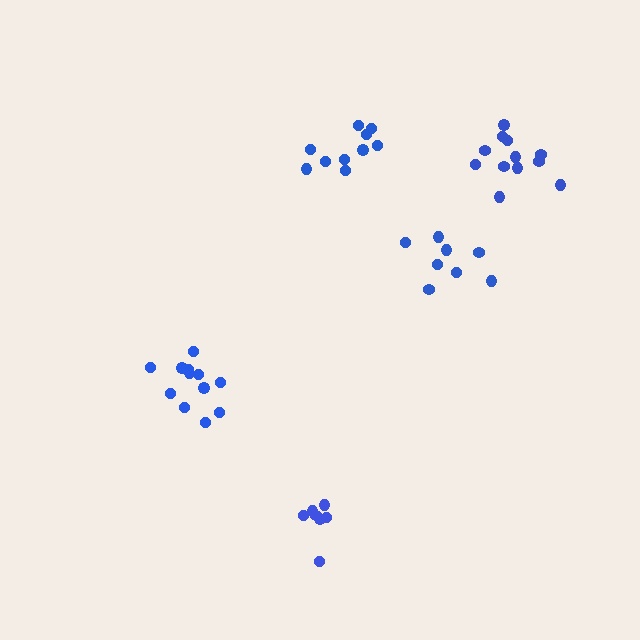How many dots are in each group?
Group 1: 8 dots, Group 2: 10 dots, Group 3: 12 dots, Group 4: 12 dots, Group 5: 7 dots (49 total).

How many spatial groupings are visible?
There are 5 spatial groupings.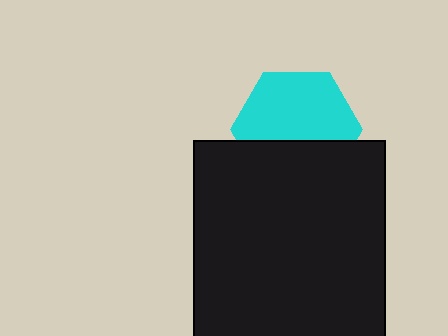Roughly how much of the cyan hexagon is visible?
About half of it is visible (roughly 61%).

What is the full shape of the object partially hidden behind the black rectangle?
The partially hidden object is a cyan hexagon.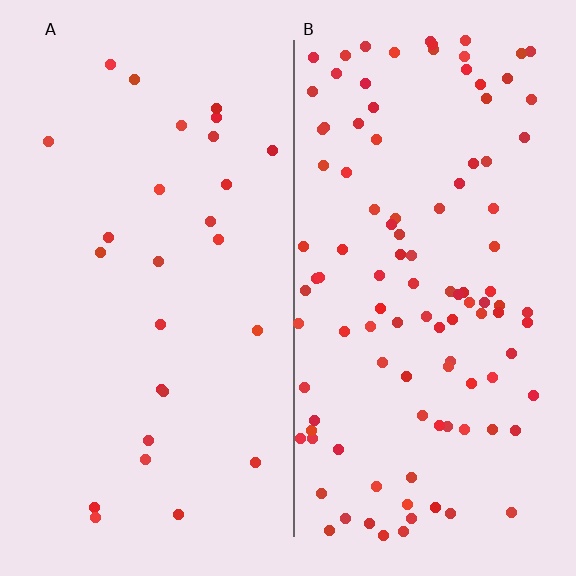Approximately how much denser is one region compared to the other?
Approximately 4.1× — region B over region A.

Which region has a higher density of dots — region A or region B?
B (the right).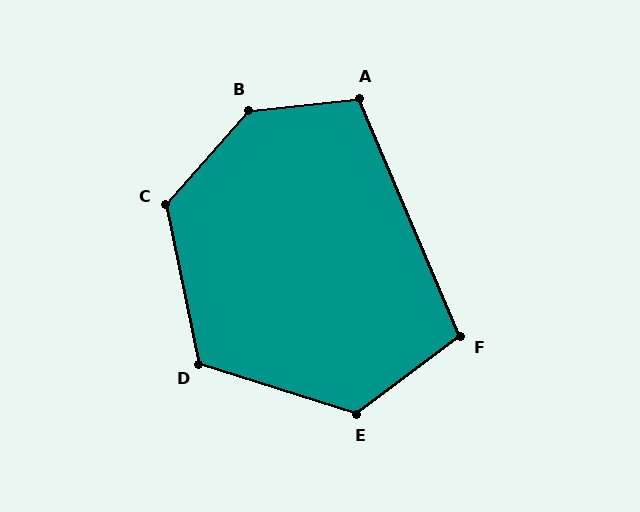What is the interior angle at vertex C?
Approximately 127 degrees (obtuse).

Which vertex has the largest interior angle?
B, at approximately 137 degrees.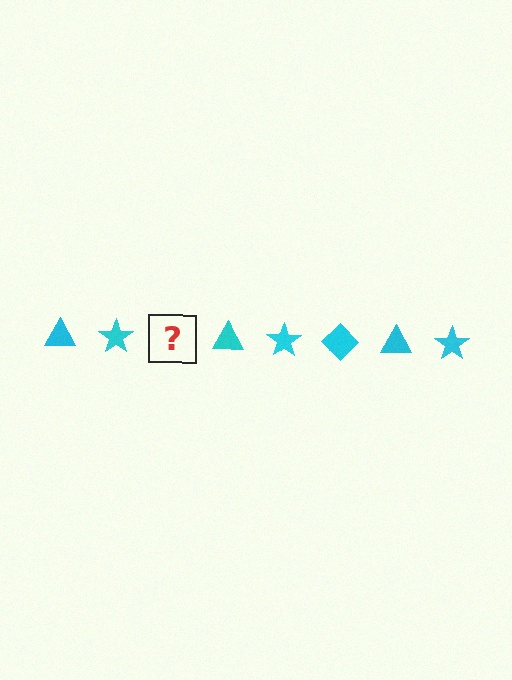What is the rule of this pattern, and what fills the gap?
The rule is that the pattern cycles through triangle, star, diamond shapes in cyan. The gap should be filled with a cyan diamond.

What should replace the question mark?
The question mark should be replaced with a cyan diamond.